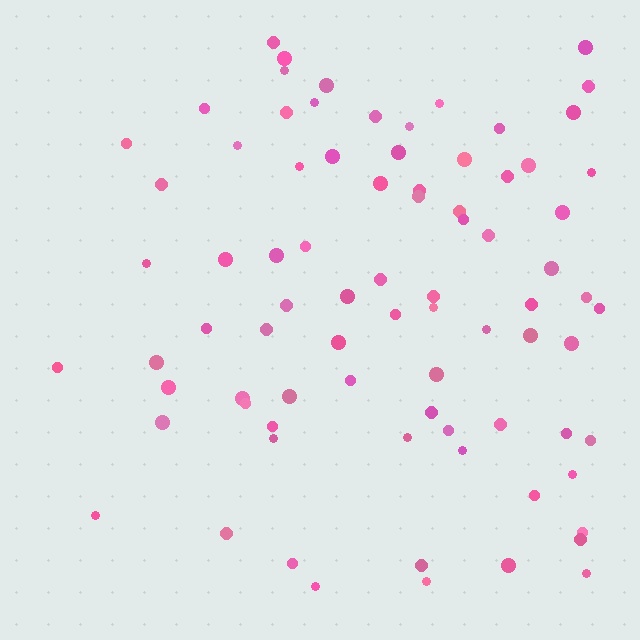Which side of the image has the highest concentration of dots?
The right.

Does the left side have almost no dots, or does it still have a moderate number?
Still a moderate number, just noticeably fewer than the right.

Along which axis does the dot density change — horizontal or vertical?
Horizontal.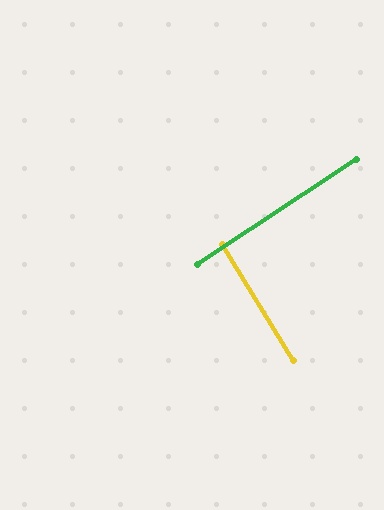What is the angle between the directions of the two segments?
Approximately 88 degrees.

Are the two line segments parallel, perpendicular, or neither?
Perpendicular — they meet at approximately 88°.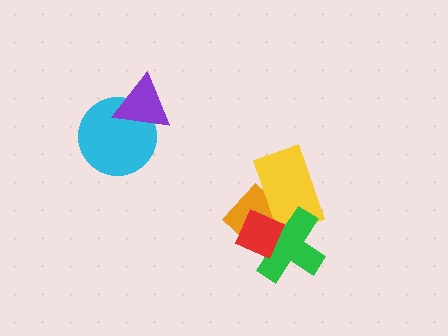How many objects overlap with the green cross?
3 objects overlap with the green cross.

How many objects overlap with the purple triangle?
1 object overlaps with the purple triangle.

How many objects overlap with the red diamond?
3 objects overlap with the red diamond.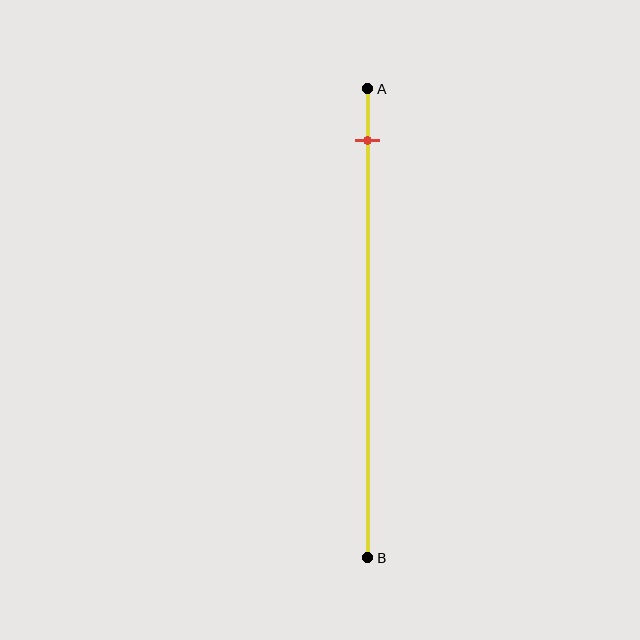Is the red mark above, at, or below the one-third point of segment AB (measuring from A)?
The red mark is above the one-third point of segment AB.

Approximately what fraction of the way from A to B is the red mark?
The red mark is approximately 10% of the way from A to B.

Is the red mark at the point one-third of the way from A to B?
No, the mark is at about 10% from A, not at the 33% one-third point.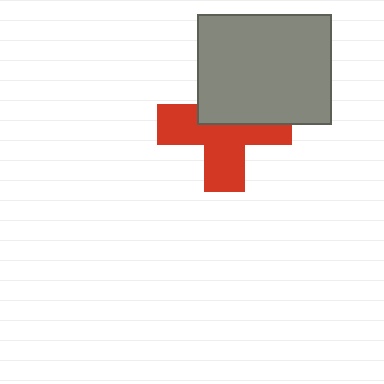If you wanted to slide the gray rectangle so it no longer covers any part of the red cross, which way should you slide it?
Slide it up — that is the most direct way to separate the two shapes.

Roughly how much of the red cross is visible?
About half of it is visible (roughly 58%).